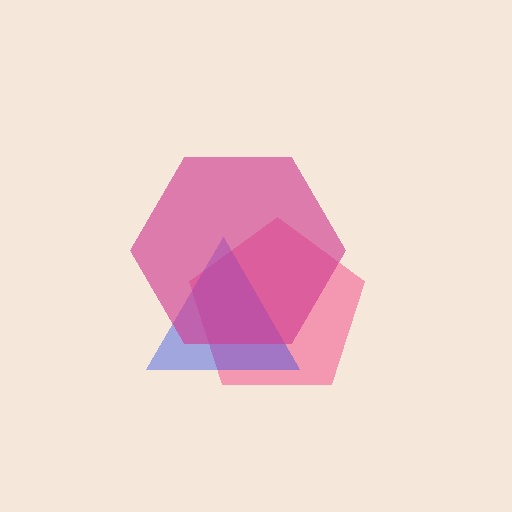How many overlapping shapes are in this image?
There are 3 overlapping shapes in the image.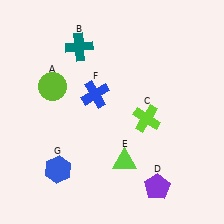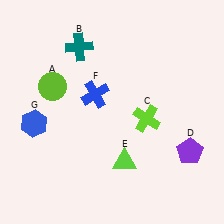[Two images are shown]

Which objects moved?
The objects that moved are: the purple pentagon (D), the blue hexagon (G).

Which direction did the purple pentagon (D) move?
The purple pentagon (D) moved up.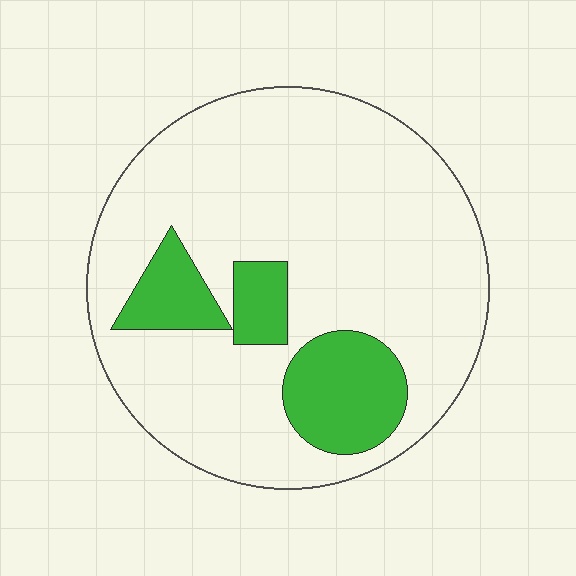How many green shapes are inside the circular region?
3.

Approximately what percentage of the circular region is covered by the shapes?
Approximately 20%.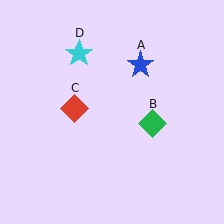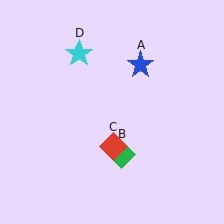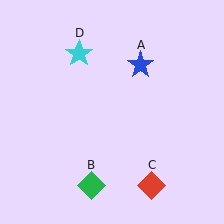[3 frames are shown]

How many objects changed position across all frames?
2 objects changed position: green diamond (object B), red diamond (object C).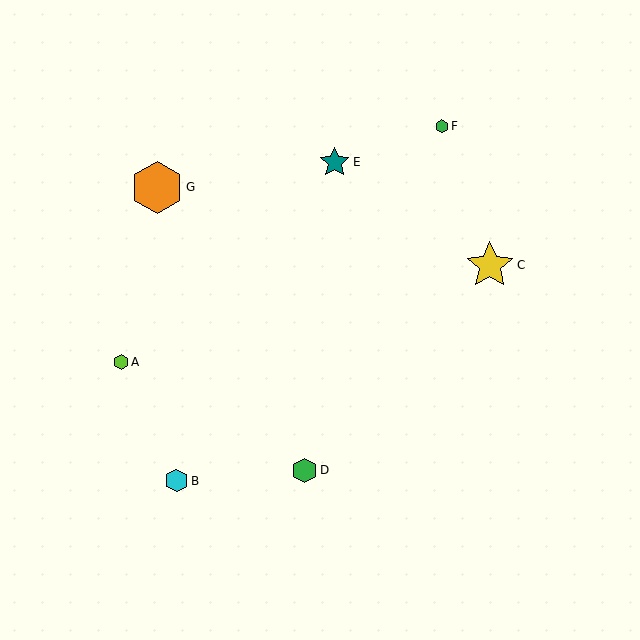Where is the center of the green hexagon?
The center of the green hexagon is at (442, 126).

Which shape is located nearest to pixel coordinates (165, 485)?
The cyan hexagon (labeled B) at (177, 481) is nearest to that location.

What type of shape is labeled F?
Shape F is a green hexagon.